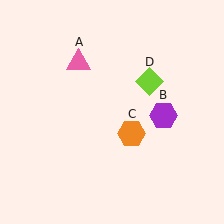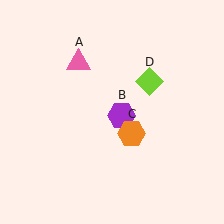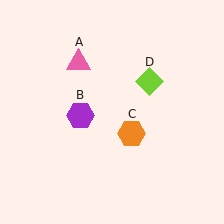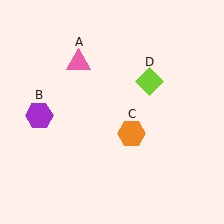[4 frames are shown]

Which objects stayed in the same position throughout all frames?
Pink triangle (object A) and orange hexagon (object C) and lime diamond (object D) remained stationary.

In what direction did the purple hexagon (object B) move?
The purple hexagon (object B) moved left.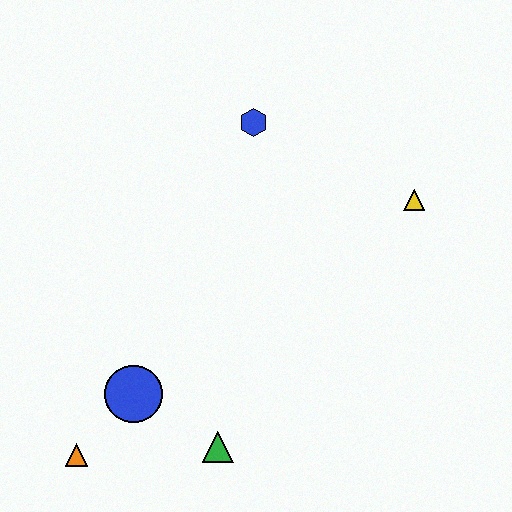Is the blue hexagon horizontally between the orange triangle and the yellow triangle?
Yes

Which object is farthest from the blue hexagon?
The orange triangle is farthest from the blue hexagon.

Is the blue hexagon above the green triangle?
Yes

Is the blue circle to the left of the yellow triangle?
Yes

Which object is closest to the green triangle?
The blue circle is closest to the green triangle.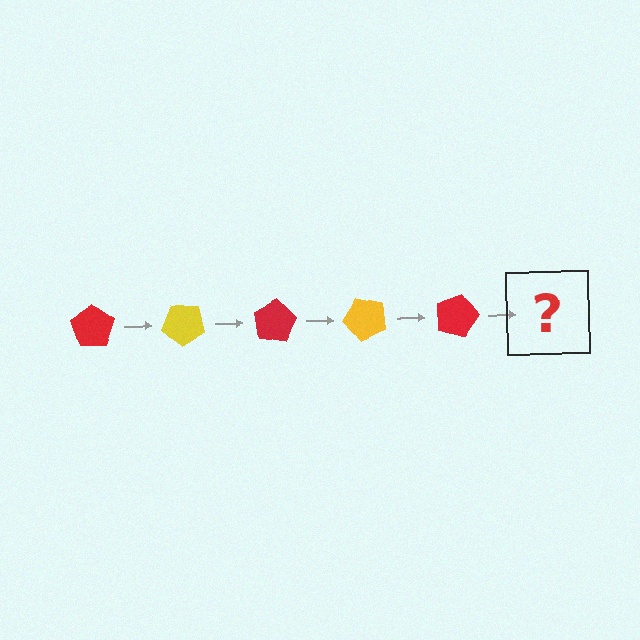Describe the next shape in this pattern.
It should be a yellow pentagon, rotated 200 degrees from the start.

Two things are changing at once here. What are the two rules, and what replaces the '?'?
The two rules are that it rotates 40 degrees each step and the color cycles through red and yellow. The '?' should be a yellow pentagon, rotated 200 degrees from the start.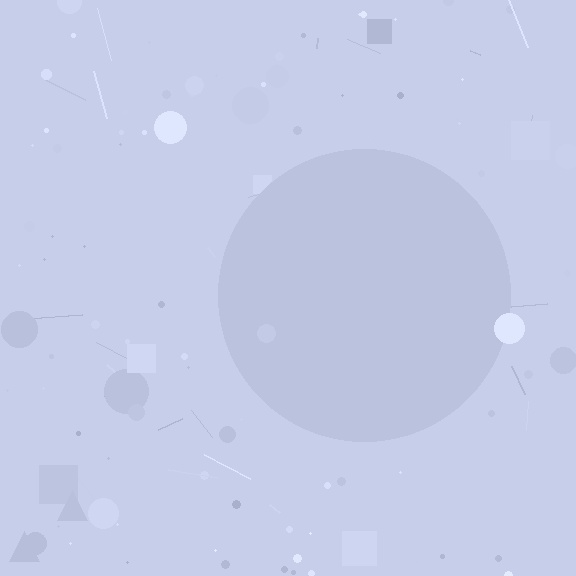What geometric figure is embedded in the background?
A circle is embedded in the background.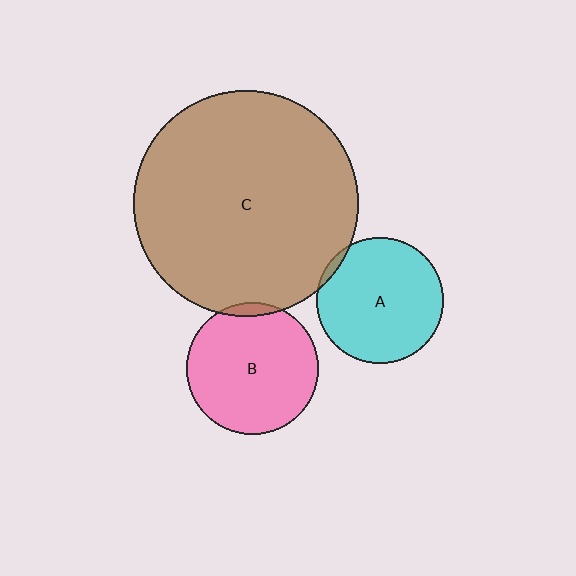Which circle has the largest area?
Circle C (brown).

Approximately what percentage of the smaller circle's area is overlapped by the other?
Approximately 5%.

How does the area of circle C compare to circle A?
Approximately 3.2 times.